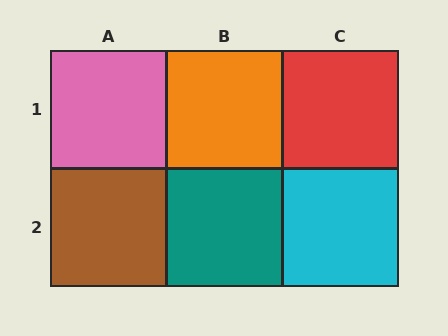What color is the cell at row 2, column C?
Cyan.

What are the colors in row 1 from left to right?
Pink, orange, red.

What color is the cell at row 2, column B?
Teal.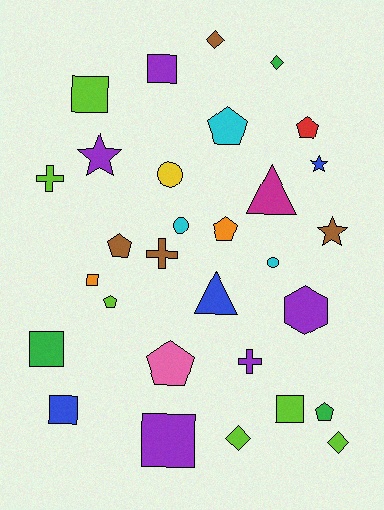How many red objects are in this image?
There is 1 red object.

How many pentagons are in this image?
There are 7 pentagons.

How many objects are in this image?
There are 30 objects.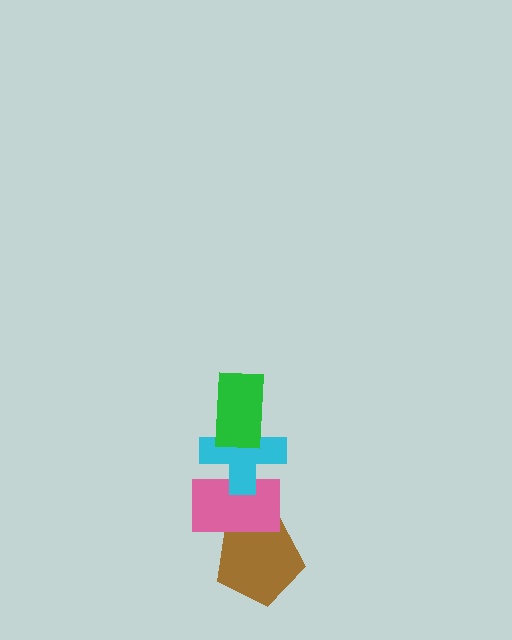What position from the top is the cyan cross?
The cyan cross is 2nd from the top.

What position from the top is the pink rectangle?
The pink rectangle is 3rd from the top.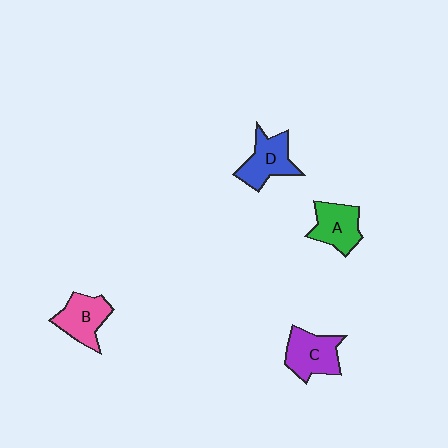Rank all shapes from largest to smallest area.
From largest to smallest: C (purple), D (blue), B (pink), A (green).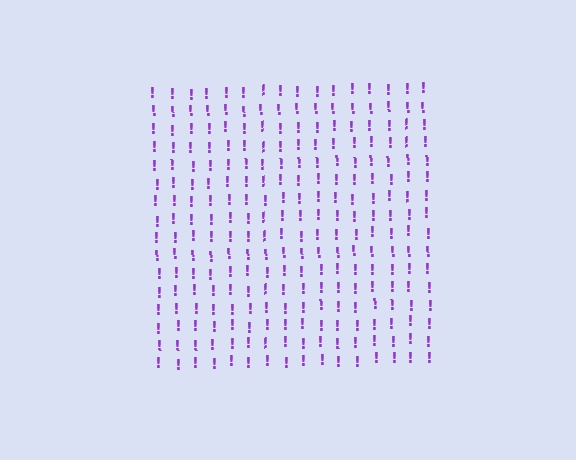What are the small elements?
The small elements are exclamation marks.